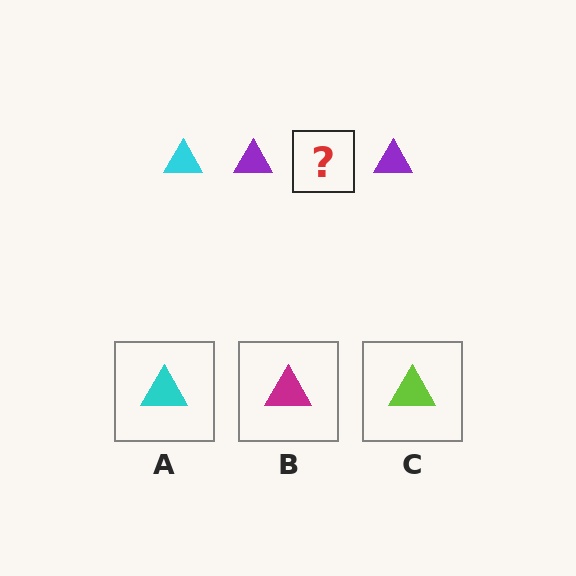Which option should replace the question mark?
Option A.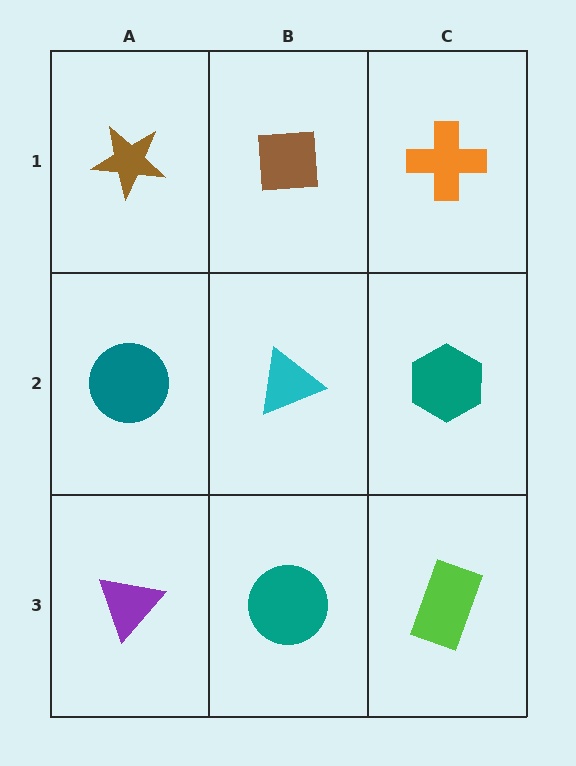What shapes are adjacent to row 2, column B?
A brown square (row 1, column B), a teal circle (row 3, column B), a teal circle (row 2, column A), a teal hexagon (row 2, column C).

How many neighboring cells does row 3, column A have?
2.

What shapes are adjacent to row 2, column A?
A brown star (row 1, column A), a purple triangle (row 3, column A), a cyan triangle (row 2, column B).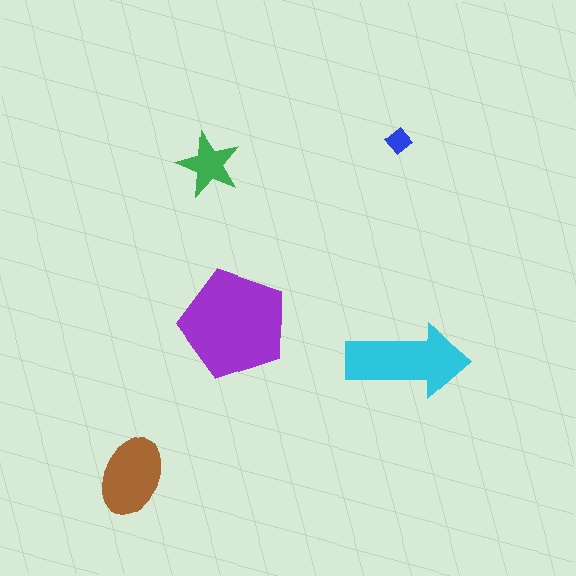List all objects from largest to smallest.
The purple pentagon, the cyan arrow, the brown ellipse, the green star, the blue diamond.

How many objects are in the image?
There are 5 objects in the image.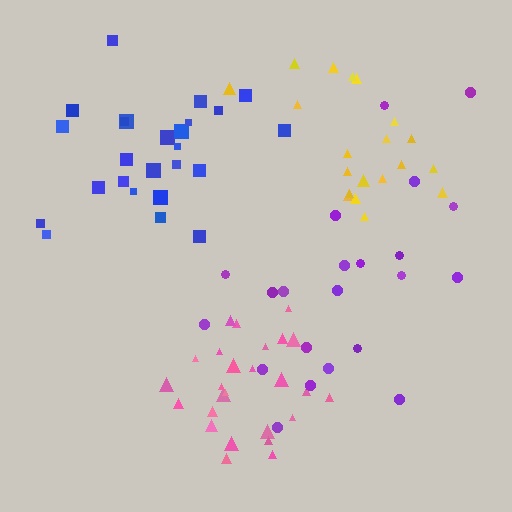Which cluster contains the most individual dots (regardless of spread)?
Pink (26).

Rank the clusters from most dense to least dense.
pink, yellow, blue, purple.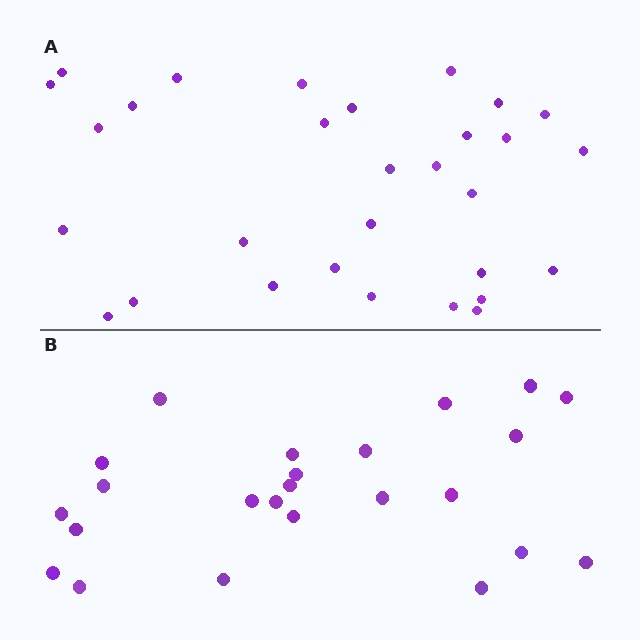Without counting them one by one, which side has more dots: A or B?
Region A (the top region) has more dots.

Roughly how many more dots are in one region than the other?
Region A has about 6 more dots than region B.